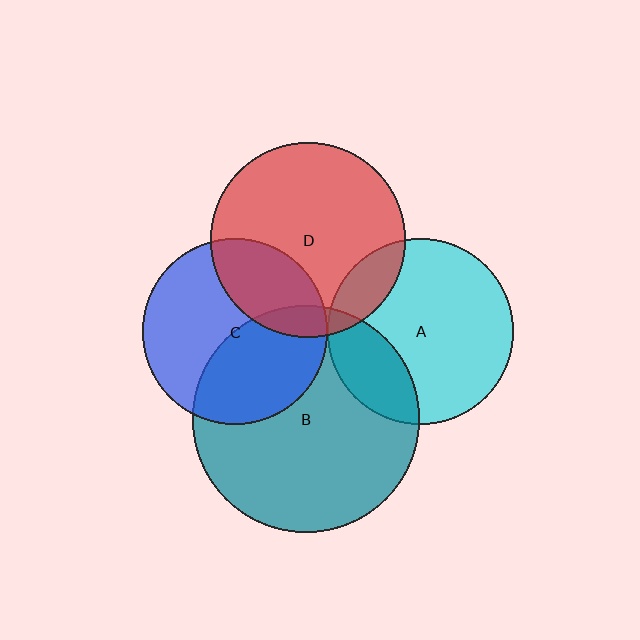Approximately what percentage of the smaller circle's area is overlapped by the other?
Approximately 30%.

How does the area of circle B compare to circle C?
Approximately 1.5 times.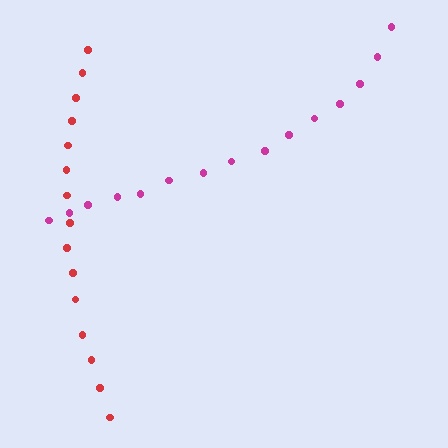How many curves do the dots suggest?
There are 2 distinct paths.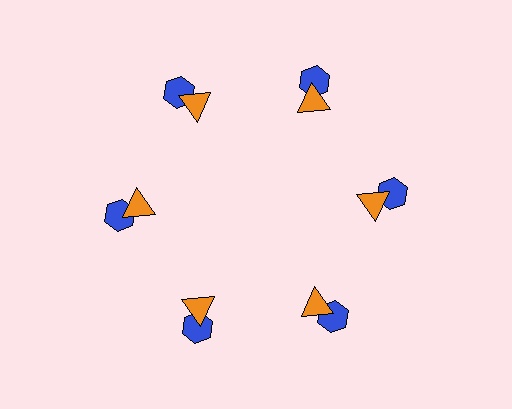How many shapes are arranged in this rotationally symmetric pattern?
There are 12 shapes, arranged in 6 groups of 2.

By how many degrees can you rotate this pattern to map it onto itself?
The pattern maps onto itself every 60 degrees of rotation.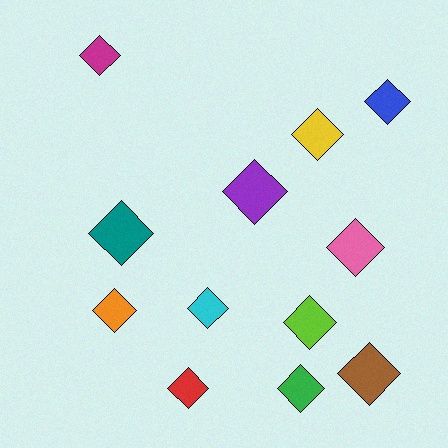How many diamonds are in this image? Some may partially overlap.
There are 12 diamonds.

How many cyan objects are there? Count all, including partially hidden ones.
There is 1 cyan object.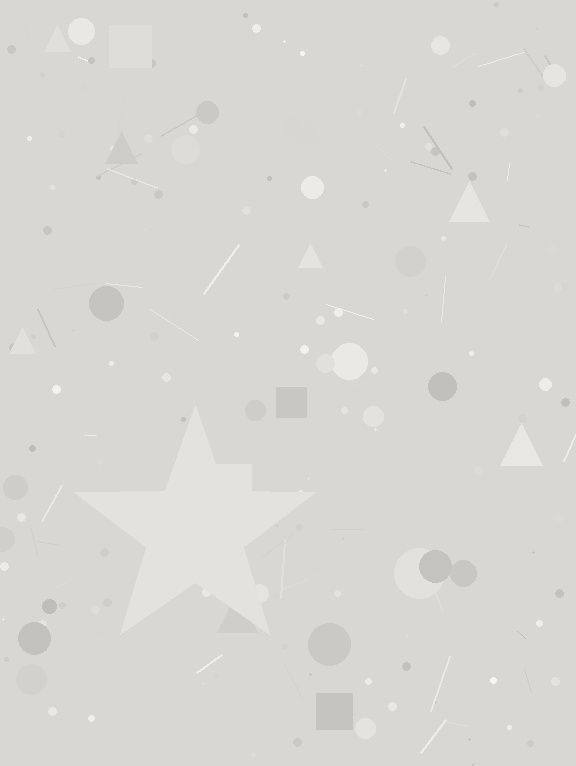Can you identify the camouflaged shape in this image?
The camouflaged shape is a star.